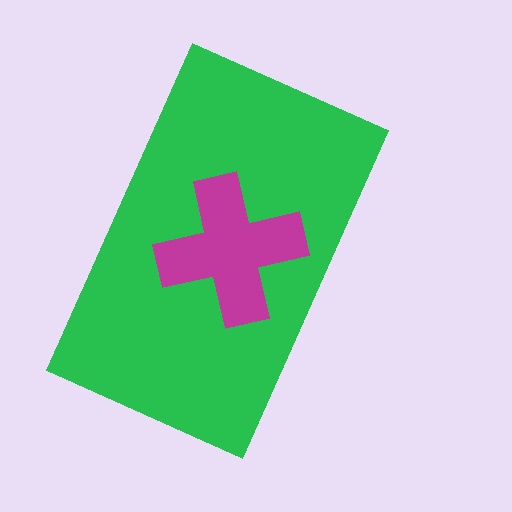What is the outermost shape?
The green rectangle.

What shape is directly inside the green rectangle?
The magenta cross.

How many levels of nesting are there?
2.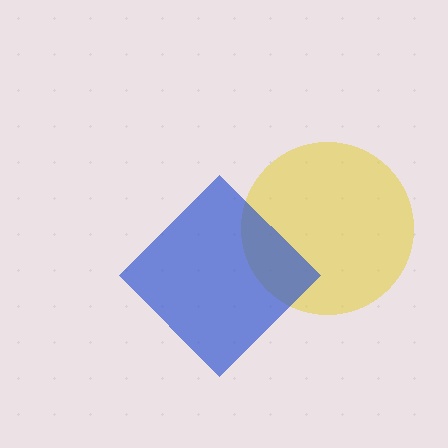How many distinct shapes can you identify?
There are 2 distinct shapes: a yellow circle, a blue diamond.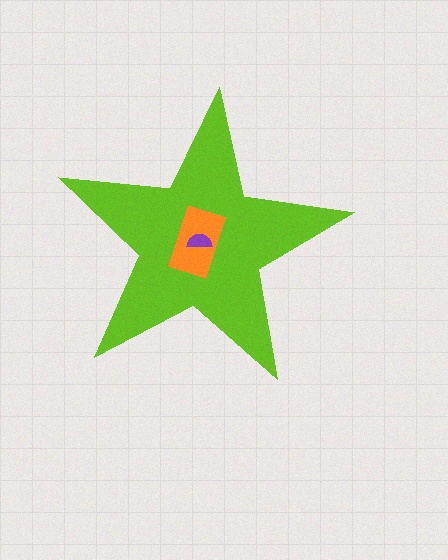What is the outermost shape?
The lime star.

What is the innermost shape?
The purple semicircle.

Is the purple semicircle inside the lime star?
Yes.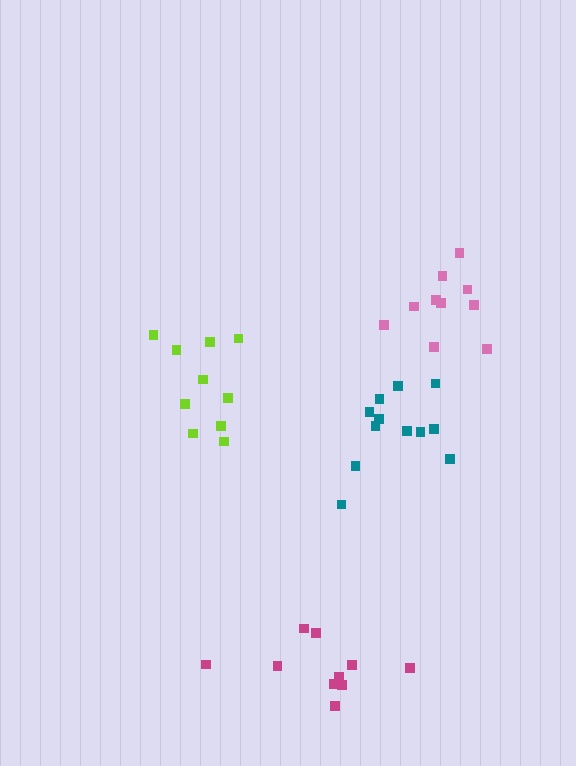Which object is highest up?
The pink cluster is topmost.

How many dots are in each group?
Group 1: 12 dots, Group 2: 10 dots, Group 3: 10 dots, Group 4: 10 dots (42 total).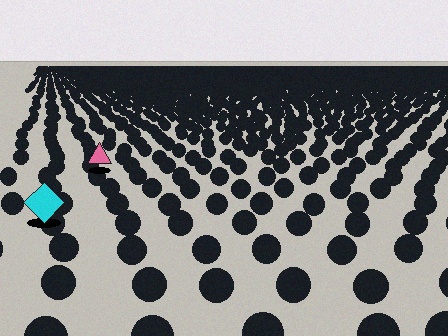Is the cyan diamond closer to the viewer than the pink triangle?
Yes. The cyan diamond is closer — you can tell from the texture gradient: the ground texture is coarser near it.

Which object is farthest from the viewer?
The pink triangle is farthest from the viewer. It appears smaller and the ground texture around it is denser.